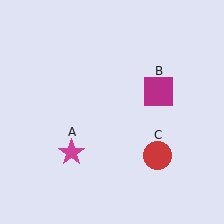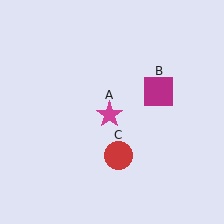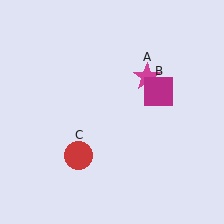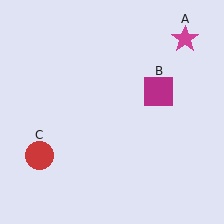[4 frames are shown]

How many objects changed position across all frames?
2 objects changed position: magenta star (object A), red circle (object C).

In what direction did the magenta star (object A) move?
The magenta star (object A) moved up and to the right.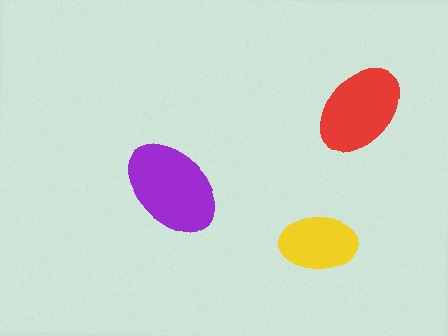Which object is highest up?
The red ellipse is topmost.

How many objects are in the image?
There are 3 objects in the image.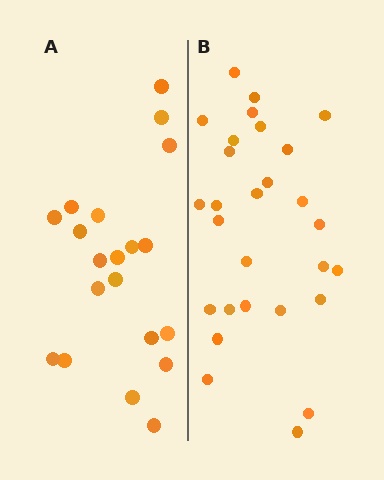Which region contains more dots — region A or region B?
Region B (the right region) has more dots.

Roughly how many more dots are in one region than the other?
Region B has roughly 8 or so more dots than region A.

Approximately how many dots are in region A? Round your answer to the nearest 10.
About 20 dots.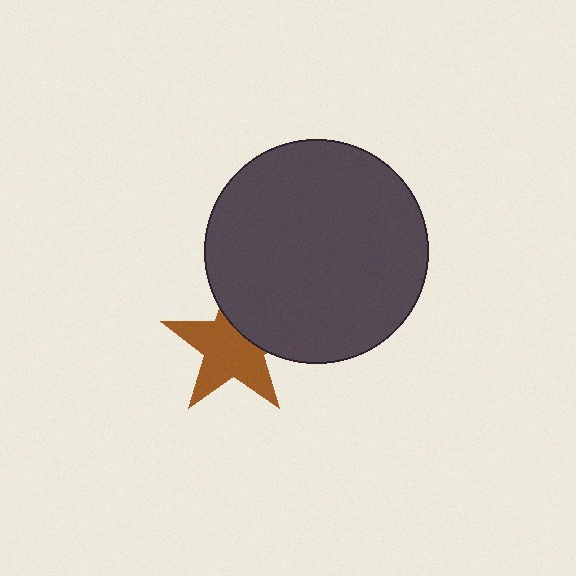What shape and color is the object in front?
The object in front is a dark gray circle.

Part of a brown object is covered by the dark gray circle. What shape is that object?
It is a star.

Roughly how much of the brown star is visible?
Most of it is visible (roughly 69%).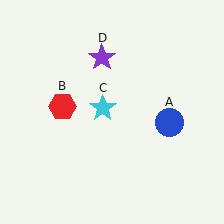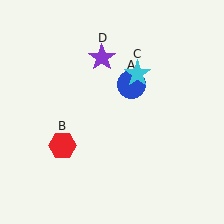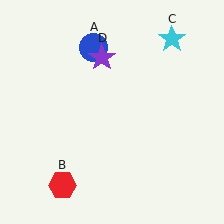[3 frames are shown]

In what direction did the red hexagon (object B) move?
The red hexagon (object B) moved down.